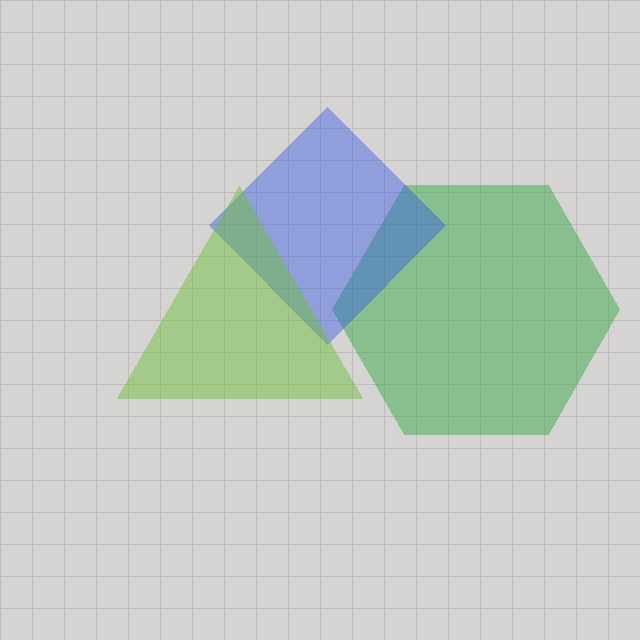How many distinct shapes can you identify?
There are 3 distinct shapes: a green hexagon, a blue diamond, a lime triangle.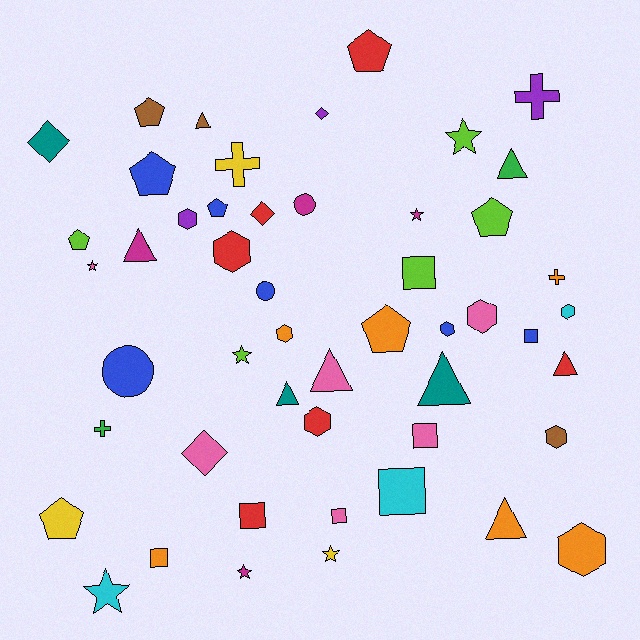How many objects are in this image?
There are 50 objects.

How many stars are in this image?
There are 7 stars.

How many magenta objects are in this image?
There are 4 magenta objects.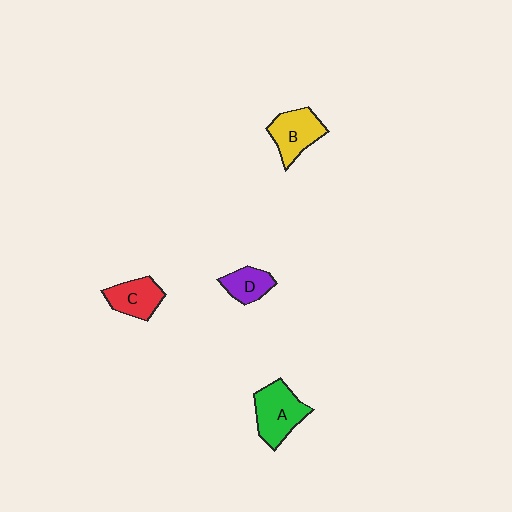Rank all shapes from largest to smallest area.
From largest to smallest: A (green), B (yellow), C (red), D (purple).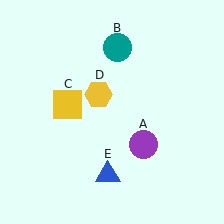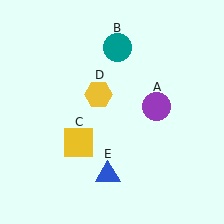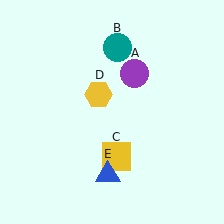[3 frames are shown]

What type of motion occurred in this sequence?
The purple circle (object A), yellow square (object C) rotated counterclockwise around the center of the scene.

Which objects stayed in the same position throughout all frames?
Teal circle (object B) and yellow hexagon (object D) and blue triangle (object E) remained stationary.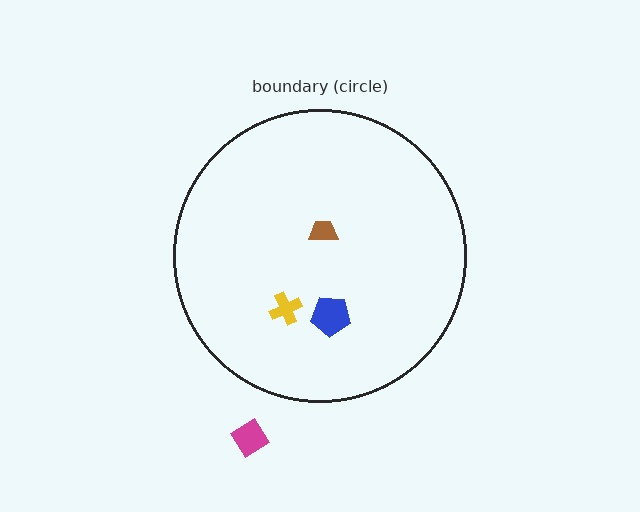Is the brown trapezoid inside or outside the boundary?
Inside.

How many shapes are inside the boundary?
3 inside, 1 outside.